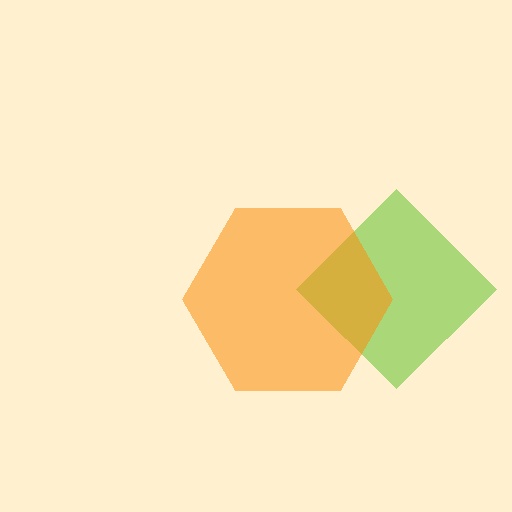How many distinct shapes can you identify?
There are 2 distinct shapes: a lime diamond, an orange hexagon.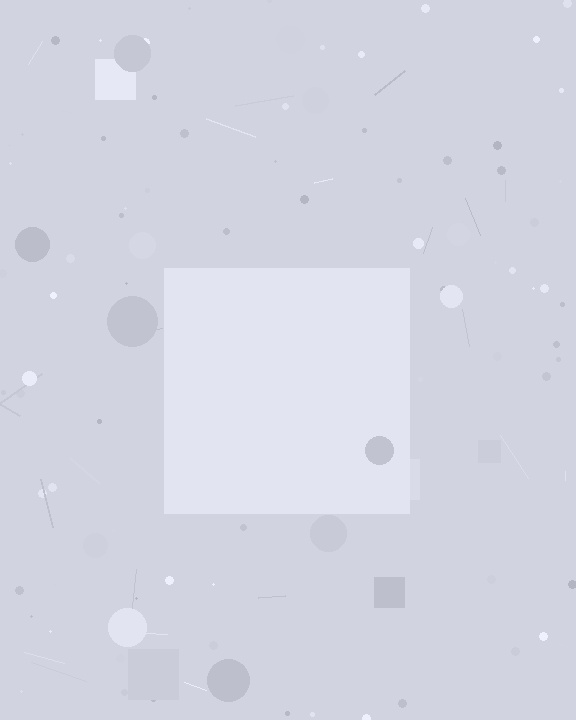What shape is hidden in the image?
A square is hidden in the image.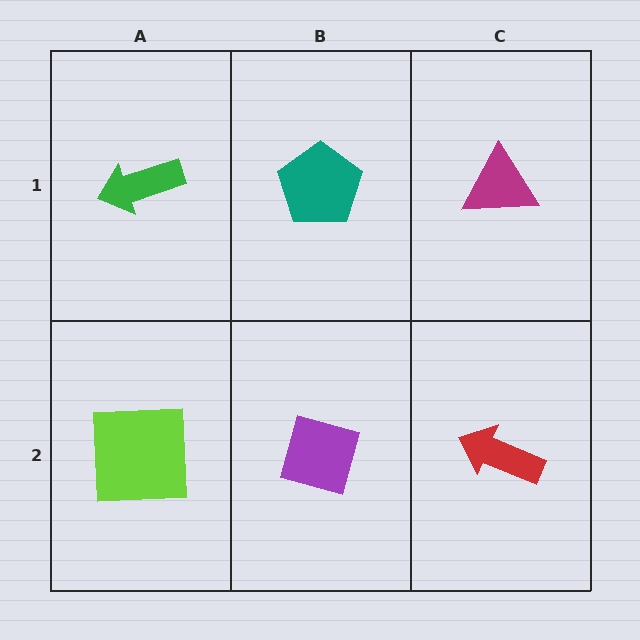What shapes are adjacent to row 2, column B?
A teal pentagon (row 1, column B), a lime square (row 2, column A), a red arrow (row 2, column C).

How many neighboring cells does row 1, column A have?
2.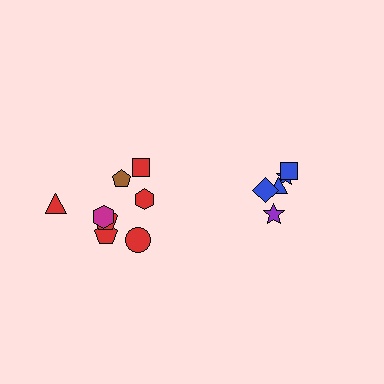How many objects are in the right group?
There are 5 objects.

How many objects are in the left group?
There are 8 objects.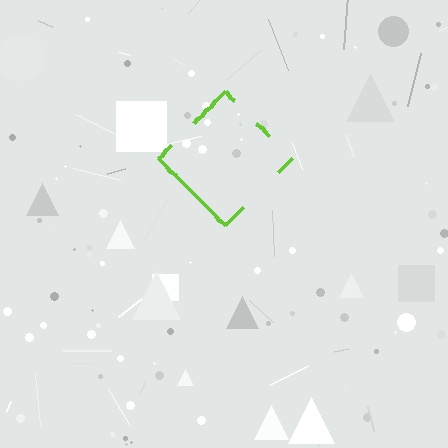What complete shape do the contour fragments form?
The contour fragments form a diamond.